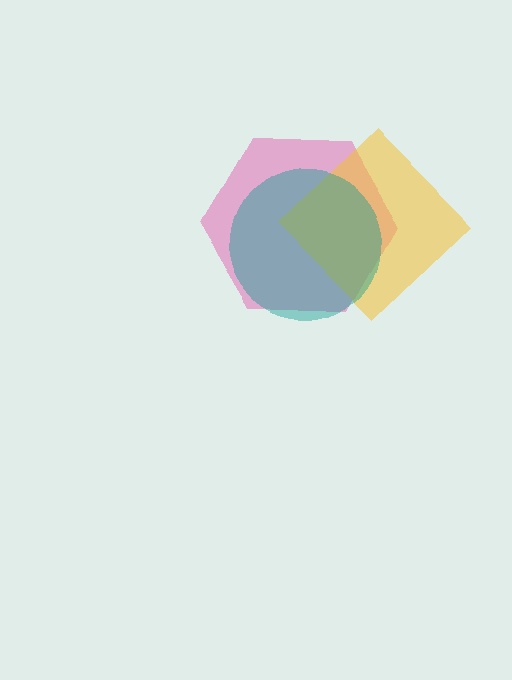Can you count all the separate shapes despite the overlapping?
Yes, there are 3 separate shapes.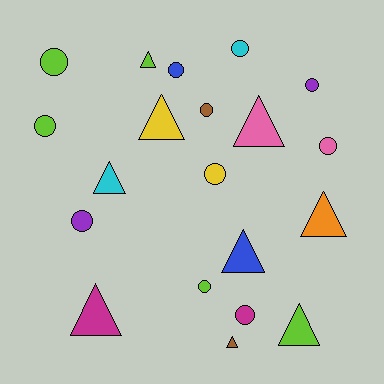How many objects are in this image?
There are 20 objects.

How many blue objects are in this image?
There are 2 blue objects.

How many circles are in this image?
There are 11 circles.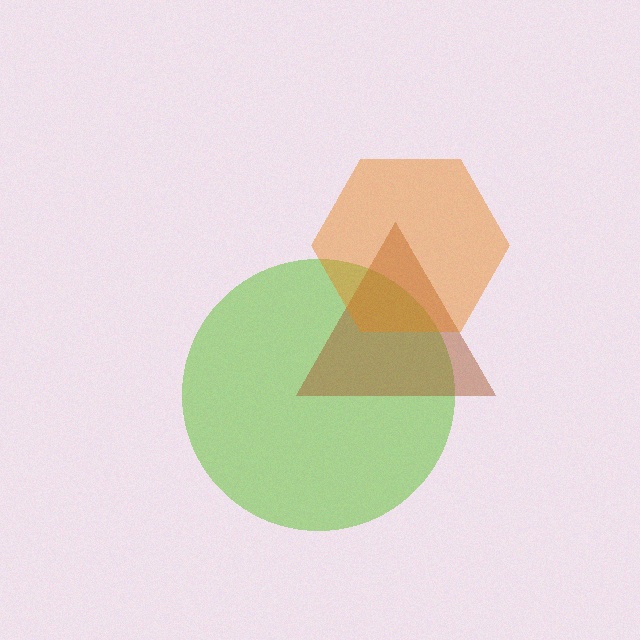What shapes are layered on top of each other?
The layered shapes are: a lime circle, a brown triangle, an orange hexagon.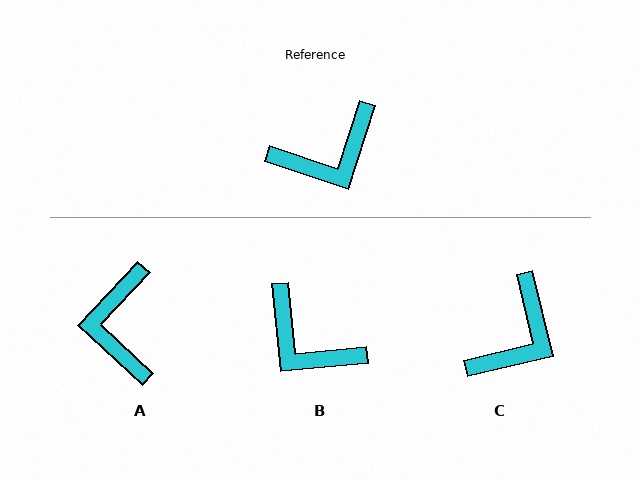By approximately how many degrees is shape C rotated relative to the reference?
Approximately 32 degrees counter-clockwise.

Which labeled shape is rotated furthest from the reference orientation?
A, about 115 degrees away.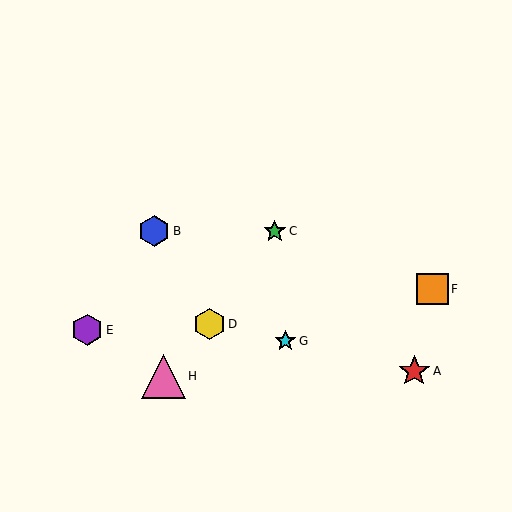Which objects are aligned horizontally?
Objects B, C are aligned horizontally.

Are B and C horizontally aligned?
Yes, both are at y≈231.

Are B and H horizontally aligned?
No, B is at y≈231 and H is at y≈376.